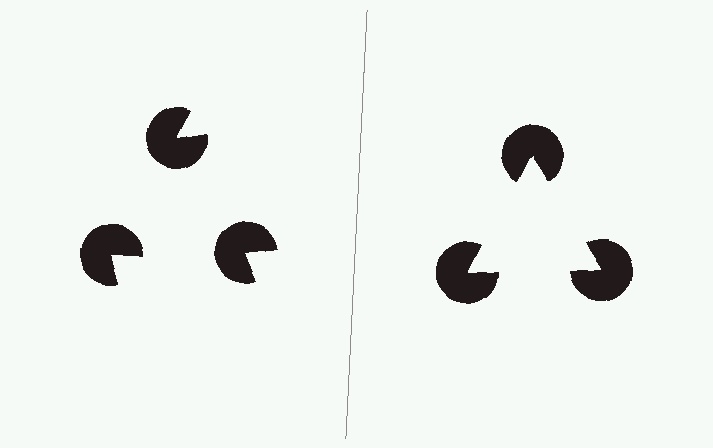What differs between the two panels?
The pac-man discs are positioned identically on both sides; only the wedge orientations differ. On the right they align to a triangle; on the left they are misaligned.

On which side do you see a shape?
An illusory triangle appears on the right side. On the left side the wedge cuts are rotated, so no coherent shape forms.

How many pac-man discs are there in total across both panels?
6 — 3 on each side.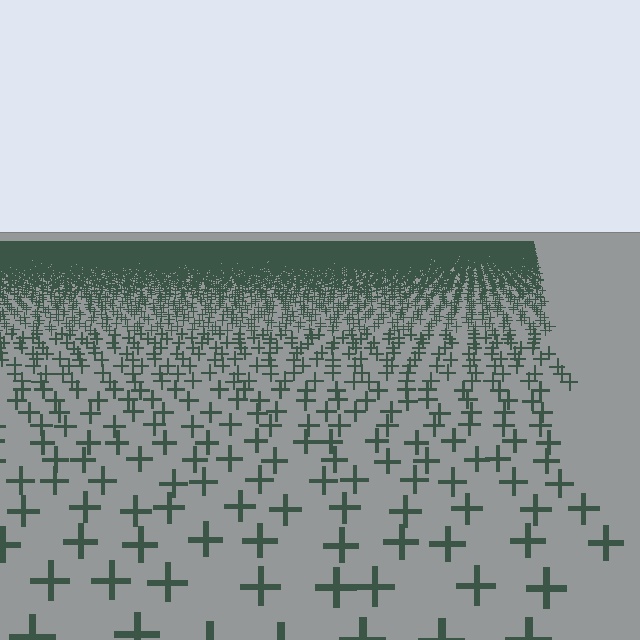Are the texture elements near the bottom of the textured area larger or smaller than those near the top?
Larger. Near the bottom, elements are closer to the viewer and appear at a bigger on-screen size.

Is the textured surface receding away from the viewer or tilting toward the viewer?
The surface is receding away from the viewer. Texture elements get smaller and denser toward the top.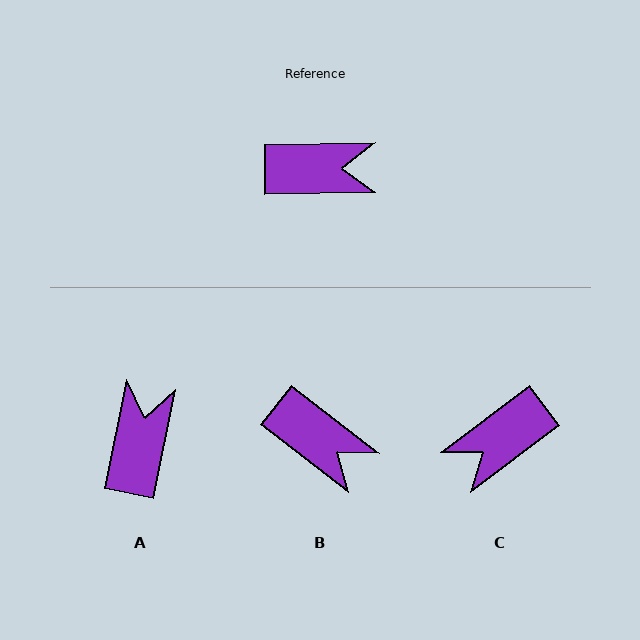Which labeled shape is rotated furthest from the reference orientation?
C, about 144 degrees away.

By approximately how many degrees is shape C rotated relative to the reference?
Approximately 144 degrees clockwise.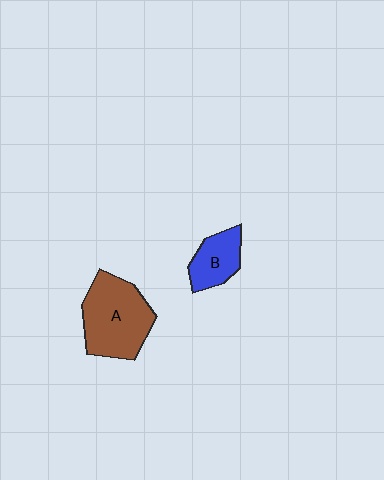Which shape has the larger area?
Shape A (brown).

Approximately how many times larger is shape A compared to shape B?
Approximately 2.0 times.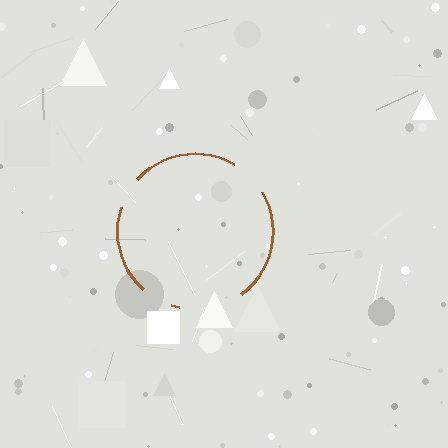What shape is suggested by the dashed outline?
The dashed outline suggests a circle.